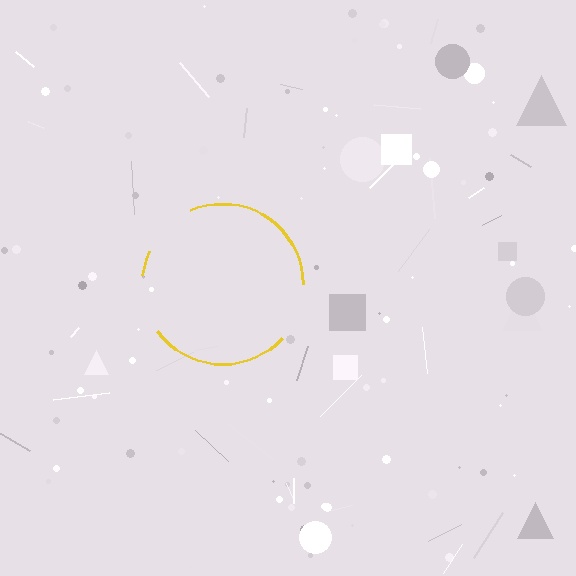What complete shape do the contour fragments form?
The contour fragments form a circle.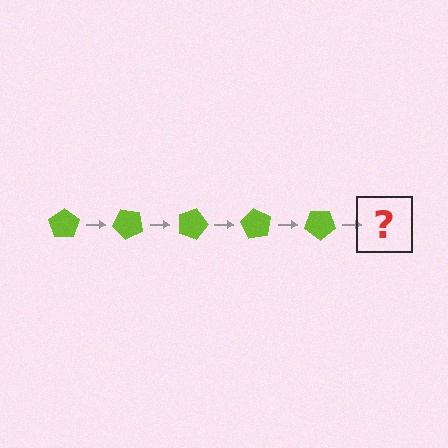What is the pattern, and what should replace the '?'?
The pattern is that the pentagon rotates 45 degrees each step. The '?' should be a lime pentagon rotated 225 degrees.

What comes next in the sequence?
The next element should be a lime pentagon rotated 225 degrees.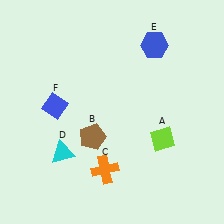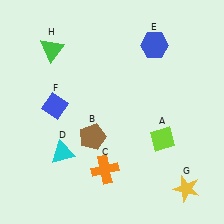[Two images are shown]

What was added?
A yellow star (G), a green triangle (H) were added in Image 2.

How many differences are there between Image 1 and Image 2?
There are 2 differences between the two images.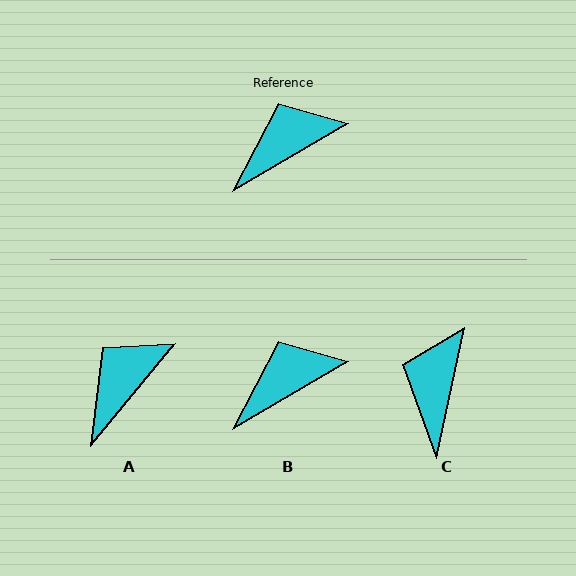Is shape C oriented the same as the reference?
No, it is off by about 47 degrees.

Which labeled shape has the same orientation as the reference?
B.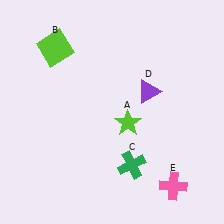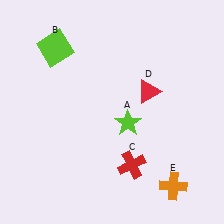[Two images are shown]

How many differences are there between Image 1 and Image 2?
There are 3 differences between the two images.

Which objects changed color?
C changed from green to red. D changed from purple to red. E changed from pink to orange.